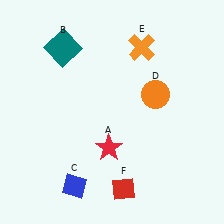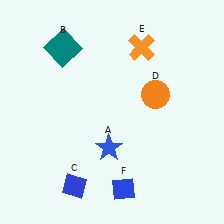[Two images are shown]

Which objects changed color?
A changed from red to blue. F changed from red to blue.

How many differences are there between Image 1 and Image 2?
There are 2 differences between the two images.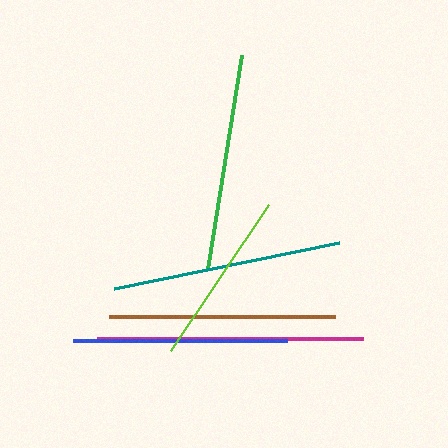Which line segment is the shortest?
The lime line is the shortest at approximately 176 pixels.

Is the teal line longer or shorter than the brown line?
The teal line is longer than the brown line.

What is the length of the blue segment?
The blue segment is approximately 213 pixels long.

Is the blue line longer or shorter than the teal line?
The teal line is longer than the blue line.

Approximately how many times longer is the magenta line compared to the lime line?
The magenta line is approximately 1.5 times the length of the lime line.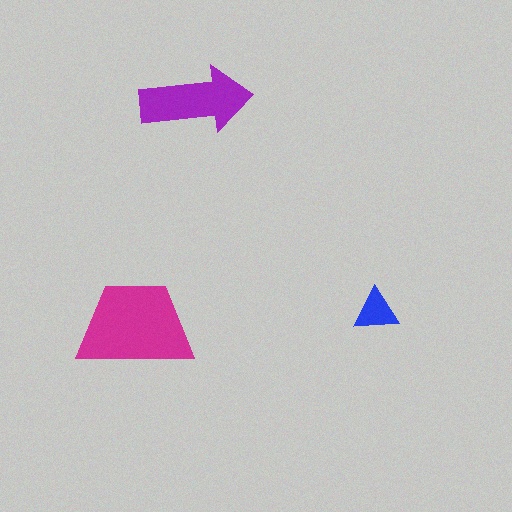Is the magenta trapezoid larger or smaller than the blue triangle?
Larger.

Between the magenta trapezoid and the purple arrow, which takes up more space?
The magenta trapezoid.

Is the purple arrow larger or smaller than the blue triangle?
Larger.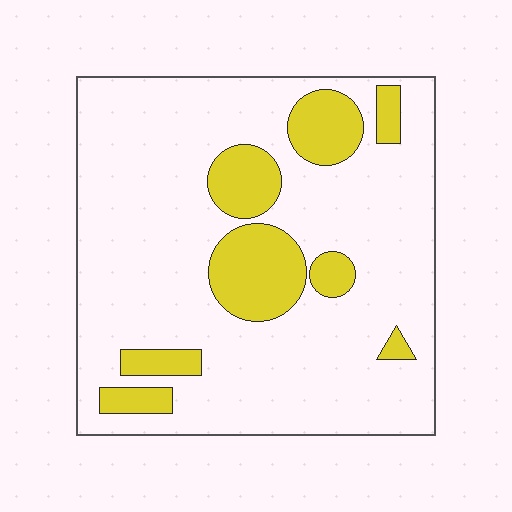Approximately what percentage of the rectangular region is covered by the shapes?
Approximately 20%.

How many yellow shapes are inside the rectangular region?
8.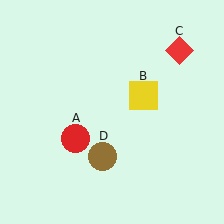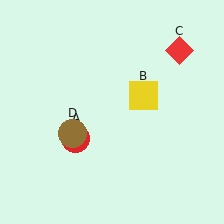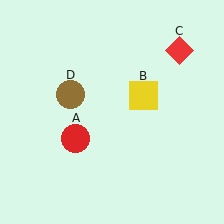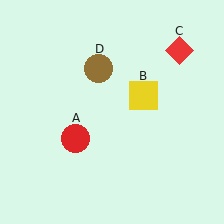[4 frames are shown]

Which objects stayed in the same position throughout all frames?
Red circle (object A) and yellow square (object B) and red diamond (object C) remained stationary.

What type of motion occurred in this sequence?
The brown circle (object D) rotated clockwise around the center of the scene.